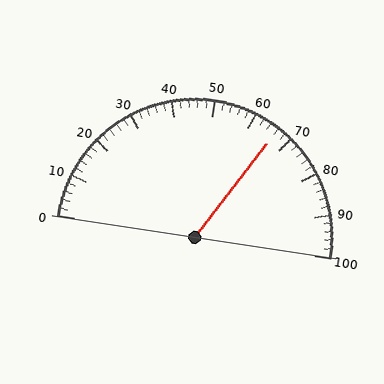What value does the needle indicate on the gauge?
The needle indicates approximately 66.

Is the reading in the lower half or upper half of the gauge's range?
The reading is in the upper half of the range (0 to 100).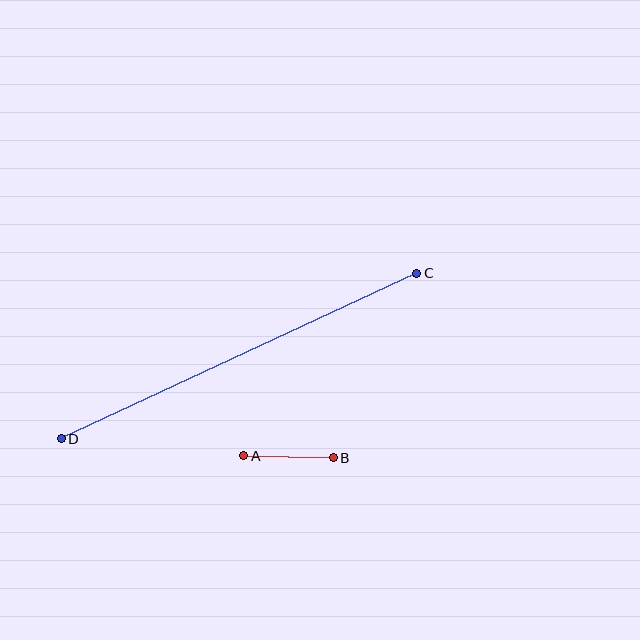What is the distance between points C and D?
The distance is approximately 392 pixels.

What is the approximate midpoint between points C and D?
The midpoint is at approximately (239, 356) pixels.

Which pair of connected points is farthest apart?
Points C and D are farthest apart.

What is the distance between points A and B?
The distance is approximately 89 pixels.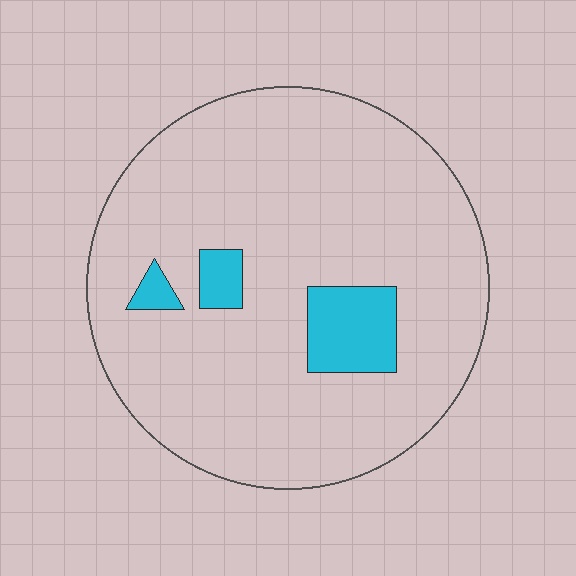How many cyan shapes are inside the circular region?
3.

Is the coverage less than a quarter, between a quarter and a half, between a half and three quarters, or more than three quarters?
Less than a quarter.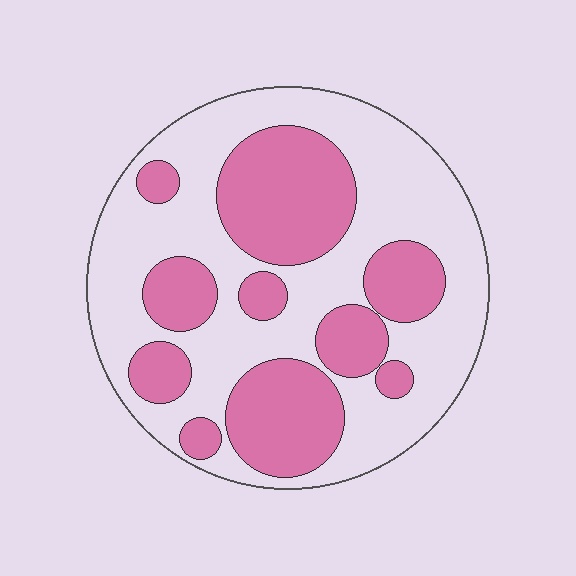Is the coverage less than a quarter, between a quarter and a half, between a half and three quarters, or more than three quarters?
Between a quarter and a half.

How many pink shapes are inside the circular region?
10.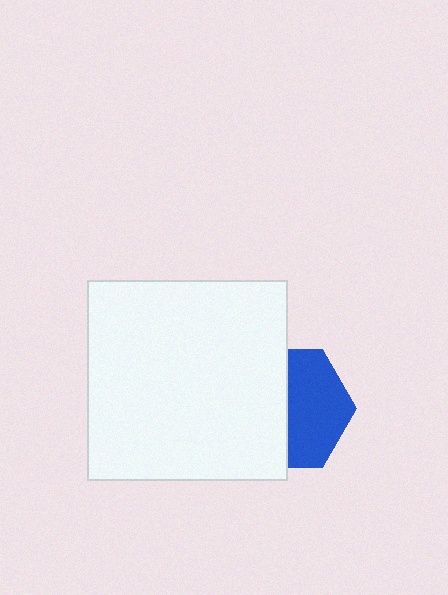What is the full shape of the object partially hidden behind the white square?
The partially hidden object is a blue hexagon.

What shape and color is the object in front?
The object in front is a white square.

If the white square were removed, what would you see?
You would see the complete blue hexagon.